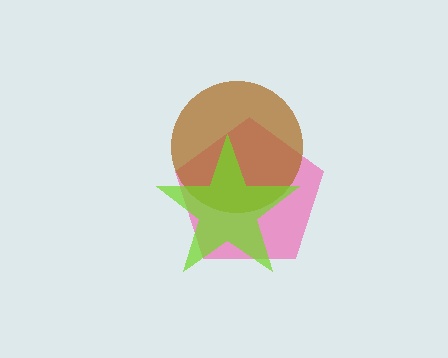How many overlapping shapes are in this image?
There are 3 overlapping shapes in the image.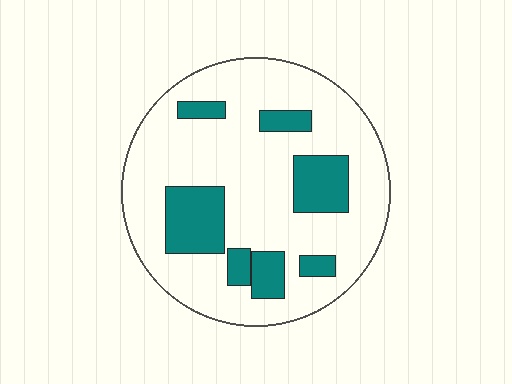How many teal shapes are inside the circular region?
7.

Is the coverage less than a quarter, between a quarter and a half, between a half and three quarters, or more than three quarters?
Less than a quarter.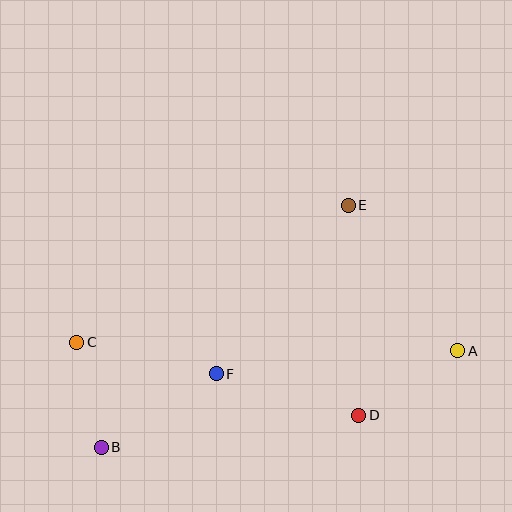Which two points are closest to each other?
Points B and C are closest to each other.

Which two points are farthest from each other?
Points A and C are farthest from each other.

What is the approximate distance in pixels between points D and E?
The distance between D and E is approximately 210 pixels.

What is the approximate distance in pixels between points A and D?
The distance between A and D is approximately 118 pixels.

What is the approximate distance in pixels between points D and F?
The distance between D and F is approximately 148 pixels.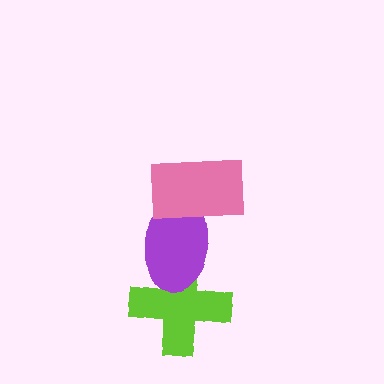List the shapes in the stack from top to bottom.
From top to bottom: the pink rectangle, the purple ellipse, the lime cross.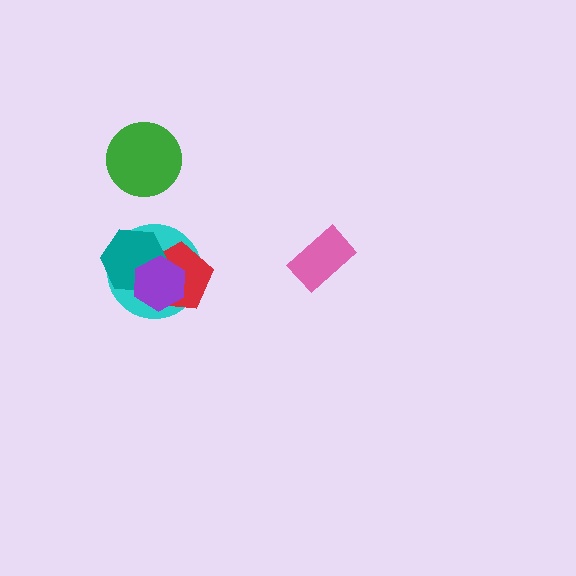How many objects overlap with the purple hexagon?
3 objects overlap with the purple hexagon.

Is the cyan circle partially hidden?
Yes, it is partially covered by another shape.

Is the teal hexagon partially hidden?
Yes, it is partially covered by another shape.